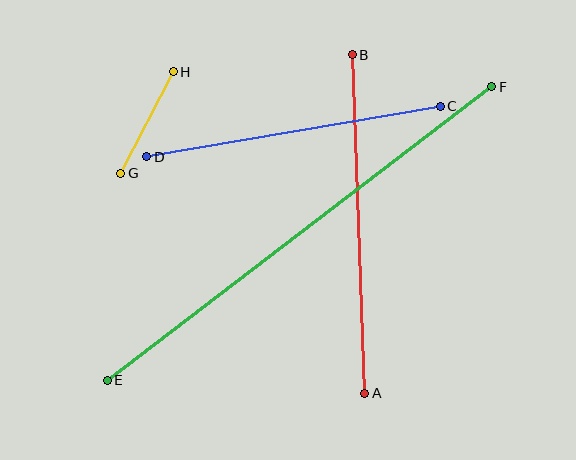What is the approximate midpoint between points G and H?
The midpoint is at approximately (147, 123) pixels.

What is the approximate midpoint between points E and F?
The midpoint is at approximately (300, 233) pixels.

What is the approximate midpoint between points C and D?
The midpoint is at approximately (293, 132) pixels.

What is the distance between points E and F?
The distance is approximately 483 pixels.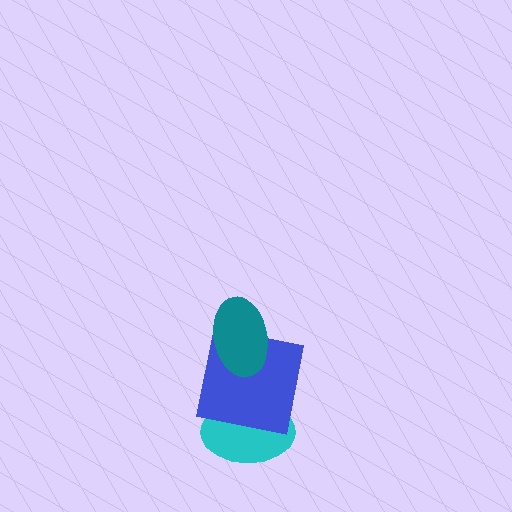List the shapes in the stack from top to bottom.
From top to bottom: the teal ellipse, the blue square, the cyan ellipse.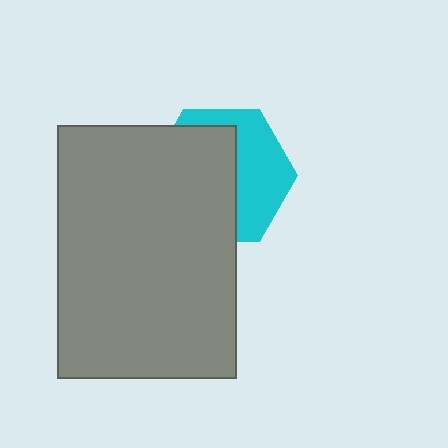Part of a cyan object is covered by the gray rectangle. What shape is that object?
It is a hexagon.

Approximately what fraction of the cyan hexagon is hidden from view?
Roughly 58% of the cyan hexagon is hidden behind the gray rectangle.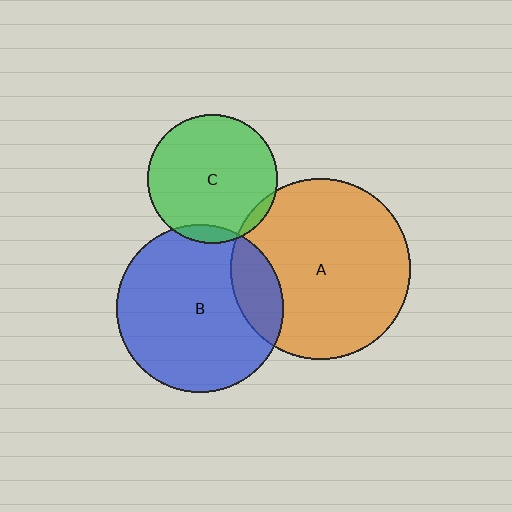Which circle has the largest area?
Circle A (orange).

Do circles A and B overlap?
Yes.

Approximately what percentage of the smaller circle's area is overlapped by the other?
Approximately 15%.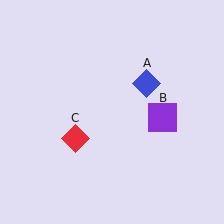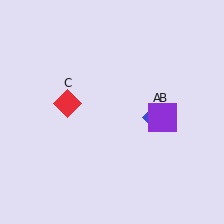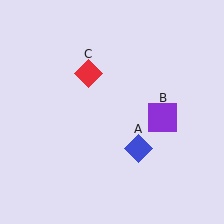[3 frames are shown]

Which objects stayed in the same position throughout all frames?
Purple square (object B) remained stationary.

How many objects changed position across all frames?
2 objects changed position: blue diamond (object A), red diamond (object C).